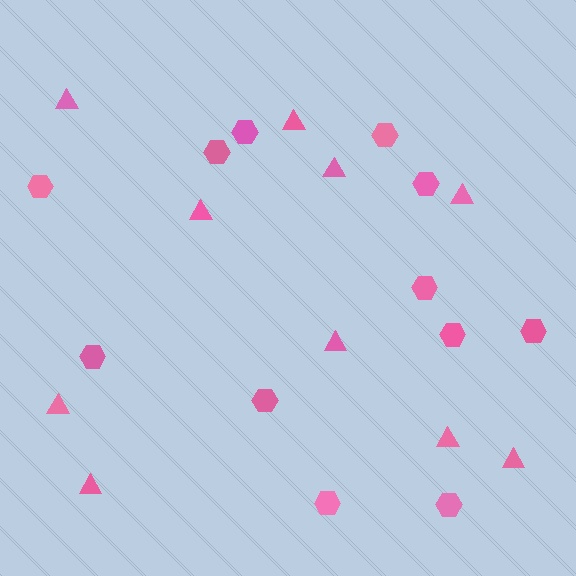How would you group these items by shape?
There are 2 groups: one group of triangles (10) and one group of hexagons (12).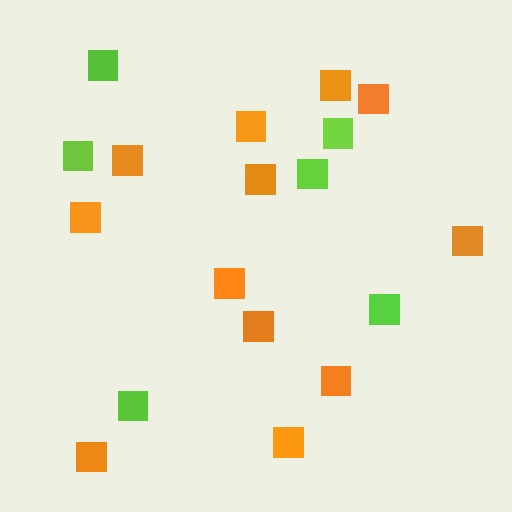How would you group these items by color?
There are 2 groups: one group of orange squares (12) and one group of lime squares (6).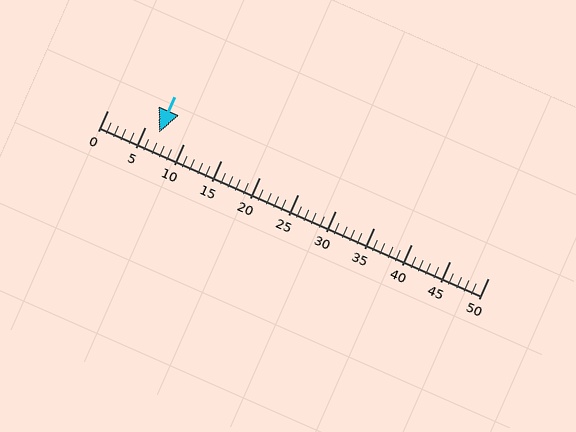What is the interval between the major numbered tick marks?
The major tick marks are spaced 5 units apart.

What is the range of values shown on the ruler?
The ruler shows values from 0 to 50.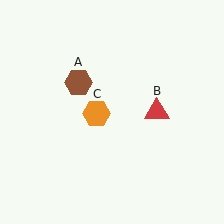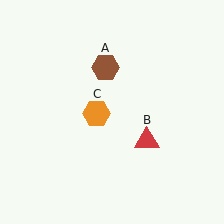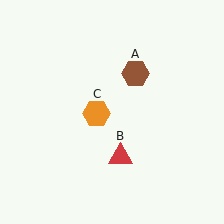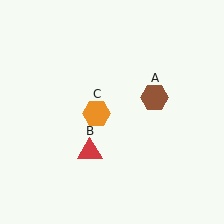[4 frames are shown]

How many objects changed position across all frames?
2 objects changed position: brown hexagon (object A), red triangle (object B).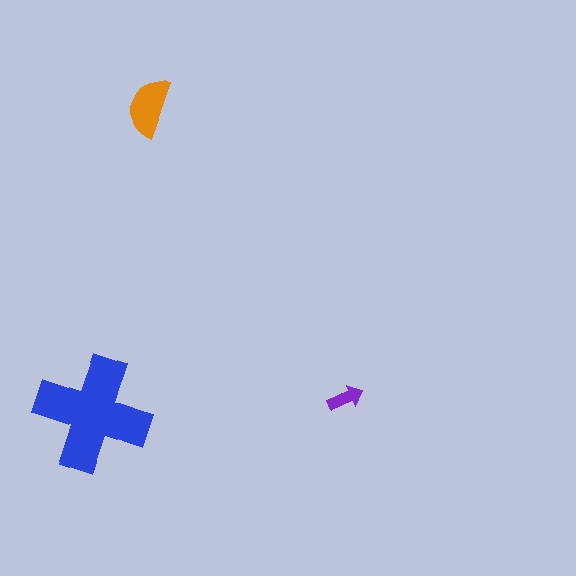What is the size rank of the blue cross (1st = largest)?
1st.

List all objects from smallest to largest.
The purple arrow, the orange semicircle, the blue cross.